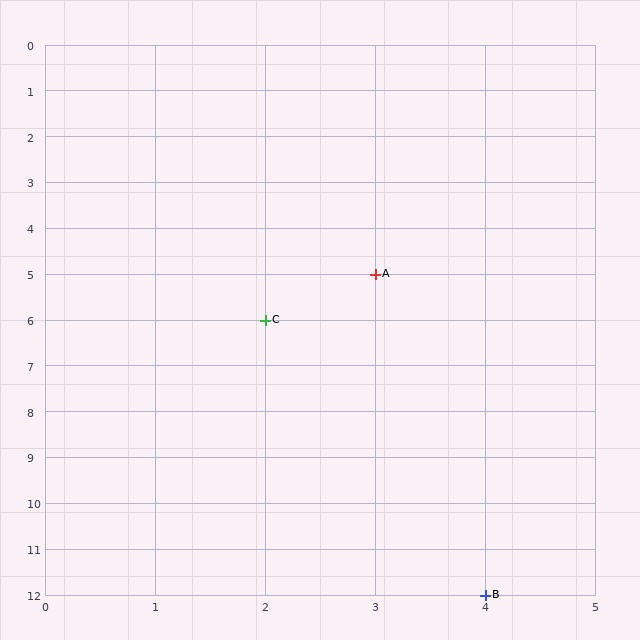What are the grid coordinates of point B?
Point B is at grid coordinates (4, 12).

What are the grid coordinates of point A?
Point A is at grid coordinates (3, 5).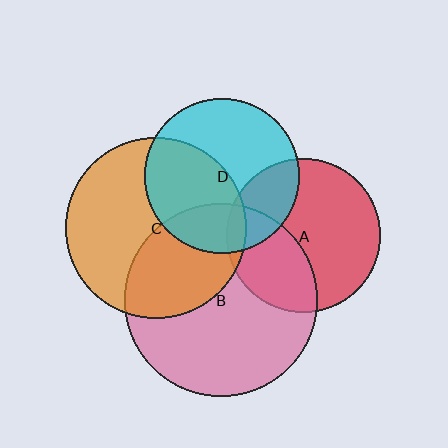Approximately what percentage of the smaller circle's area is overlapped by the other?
Approximately 35%.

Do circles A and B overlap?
Yes.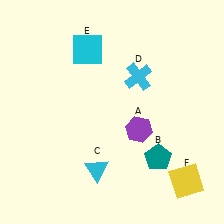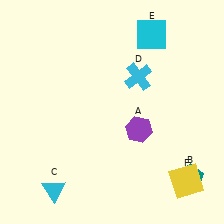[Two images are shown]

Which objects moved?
The objects that moved are: the teal pentagon (B), the cyan triangle (C), the cyan square (E).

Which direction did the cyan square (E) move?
The cyan square (E) moved right.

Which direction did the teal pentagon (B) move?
The teal pentagon (B) moved right.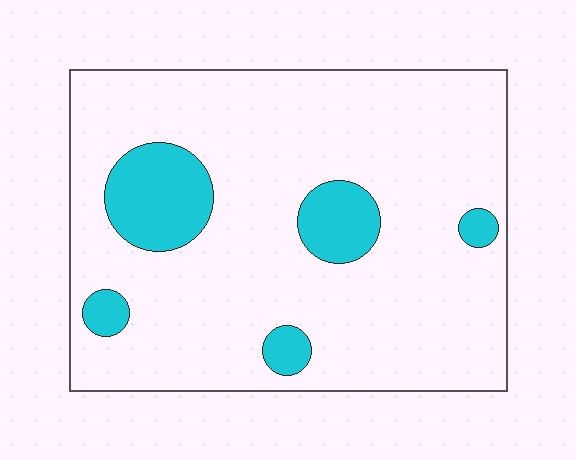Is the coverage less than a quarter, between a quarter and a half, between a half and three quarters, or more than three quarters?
Less than a quarter.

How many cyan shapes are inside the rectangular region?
5.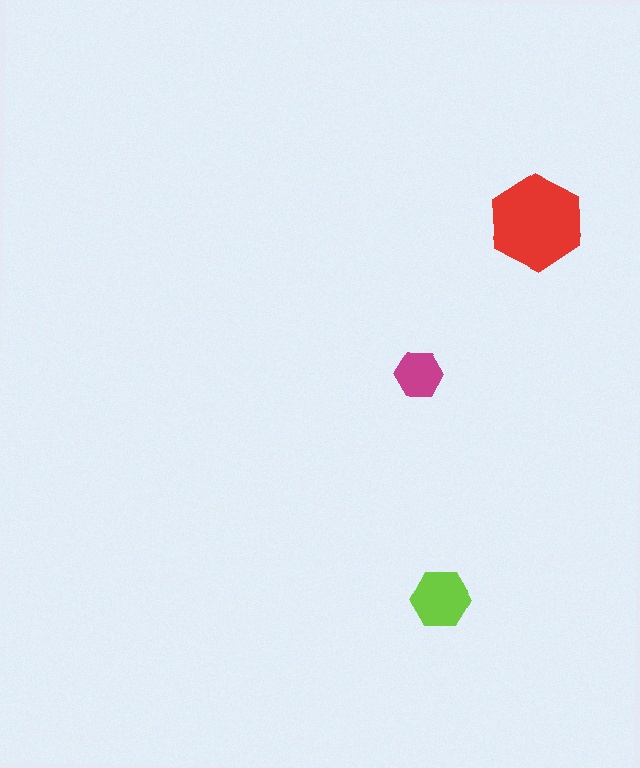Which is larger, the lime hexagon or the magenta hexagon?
The lime one.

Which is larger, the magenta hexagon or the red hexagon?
The red one.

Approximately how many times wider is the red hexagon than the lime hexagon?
About 1.5 times wider.